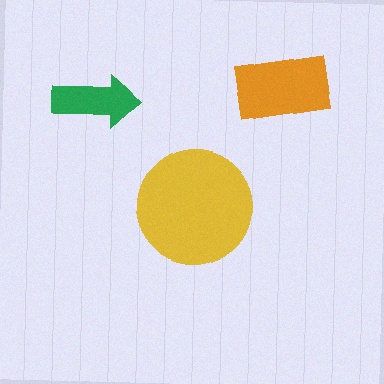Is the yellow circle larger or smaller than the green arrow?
Larger.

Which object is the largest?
The yellow circle.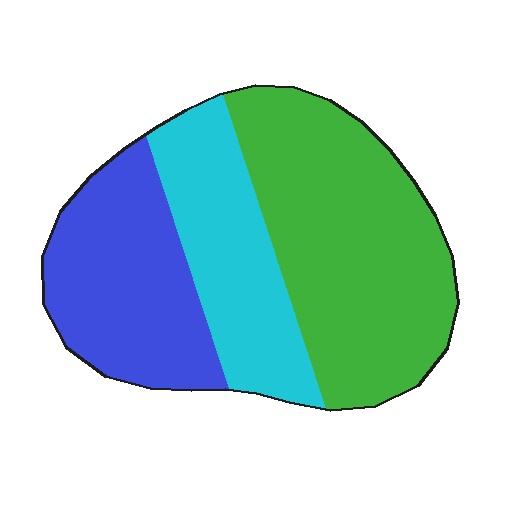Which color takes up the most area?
Green, at roughly 45%.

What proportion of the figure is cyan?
Cyan takes up about one quarter (1/4) of the figure.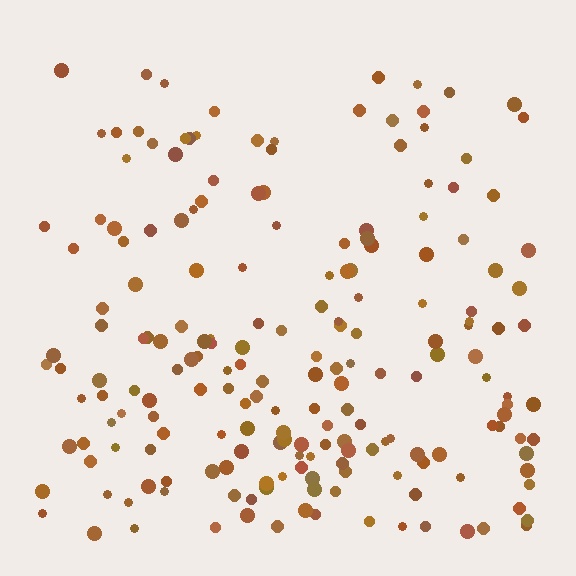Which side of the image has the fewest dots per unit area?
The top.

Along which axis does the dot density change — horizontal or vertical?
Vertical.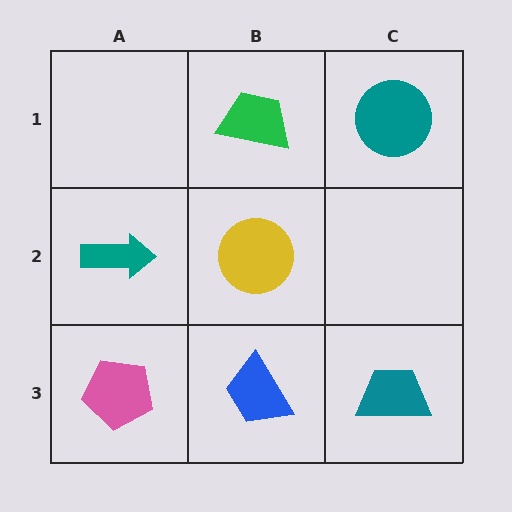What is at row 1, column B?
A green trapezoid.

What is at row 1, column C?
A teal circle.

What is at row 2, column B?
A yellow circle.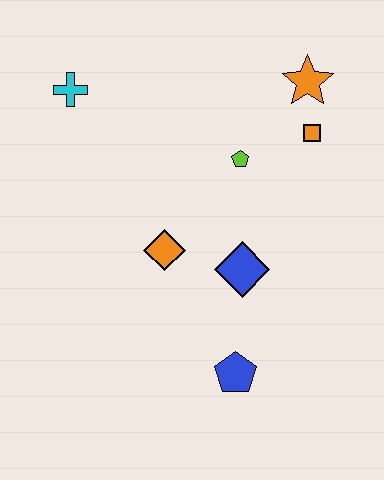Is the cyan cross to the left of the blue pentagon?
Yes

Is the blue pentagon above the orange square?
No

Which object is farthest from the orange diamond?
The orange star is farthest from the orange diamond.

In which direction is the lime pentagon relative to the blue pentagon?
The lime pentagon is above the blue pentagon.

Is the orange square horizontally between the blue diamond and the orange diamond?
No